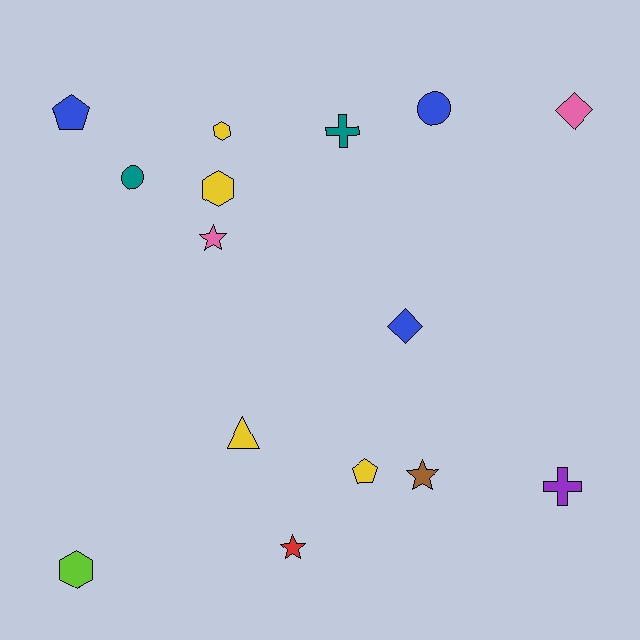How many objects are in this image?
There are 15 objects.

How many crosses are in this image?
There are 2 crosses.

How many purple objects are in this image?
There is 1 purple object.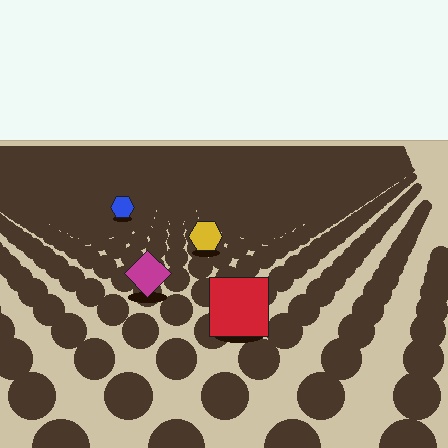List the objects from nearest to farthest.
From nearest to farthest: the red square, the magenta diamond, the yellow hexagon, the blue hexagon.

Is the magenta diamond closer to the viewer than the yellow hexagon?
Yes. The magenta diamond is closer — you can tell from the texture gradient: the ground texture is coarser near it.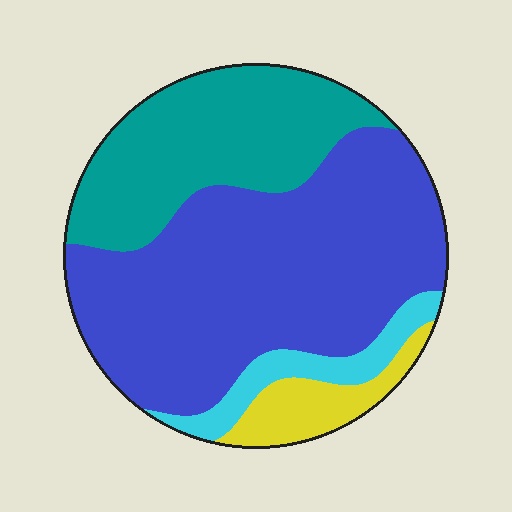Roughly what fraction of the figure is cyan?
Cyan covers about 10% of the figure.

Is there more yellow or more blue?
Blue.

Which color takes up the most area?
Blue, at roughly 55%.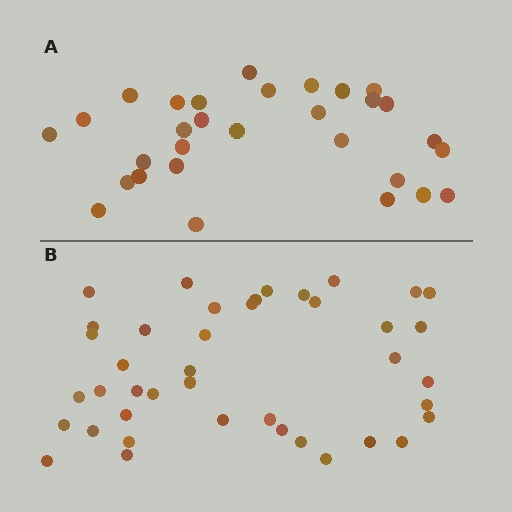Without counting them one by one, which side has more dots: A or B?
Region B (the bottom region) has more dots.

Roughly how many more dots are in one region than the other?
Region B has roughly 12 or so more dots than region A.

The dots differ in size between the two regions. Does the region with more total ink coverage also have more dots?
No. Region A has more total ink coverage because its dots are larger, but region B actually contains more individual dots. Total area can be misleading — the number of items is what matters here.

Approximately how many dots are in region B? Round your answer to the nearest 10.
About 40 dots. (The exact count is 41, which rounds to 40.)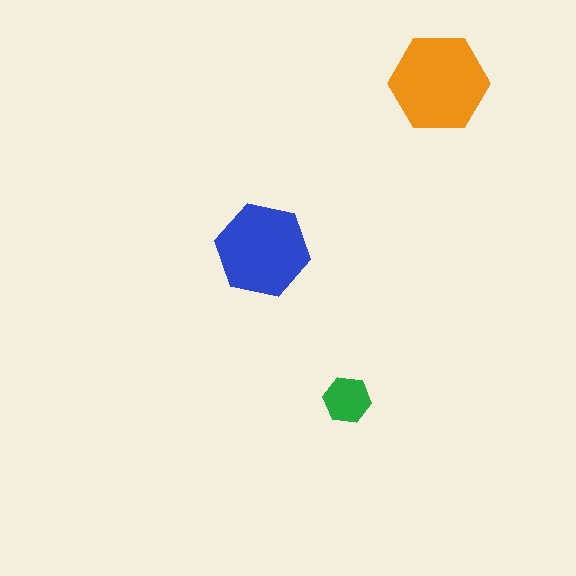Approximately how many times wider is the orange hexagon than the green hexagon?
About 2 times wider.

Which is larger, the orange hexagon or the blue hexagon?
The orange one.